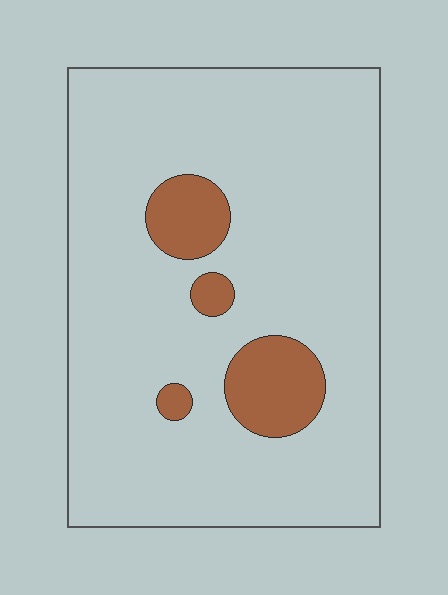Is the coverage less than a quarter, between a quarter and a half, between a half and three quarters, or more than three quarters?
Less than a quarter.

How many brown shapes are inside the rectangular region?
4.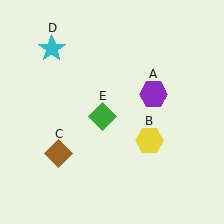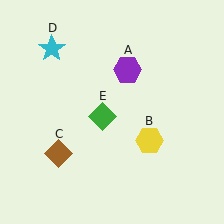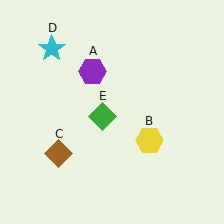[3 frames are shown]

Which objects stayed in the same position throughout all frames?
Yellow hexagon (object B) and brown diamond (object C) and cyan star (object D) and green diamond (object E) remained stationary.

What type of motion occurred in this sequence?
The purple hexagon (object A) rotated counterclockwise around the center of the scene.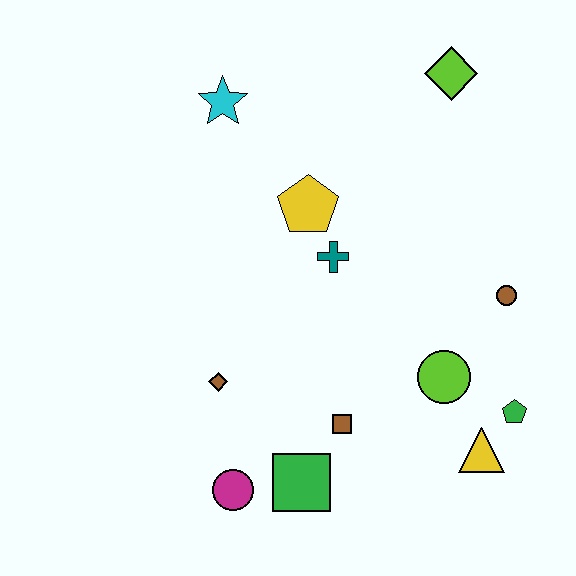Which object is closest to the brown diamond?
The magenta circle is closest to the brown diamond.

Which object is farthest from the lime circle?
The cyan star is farthest from the lime circle.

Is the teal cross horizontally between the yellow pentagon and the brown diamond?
No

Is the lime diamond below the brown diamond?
No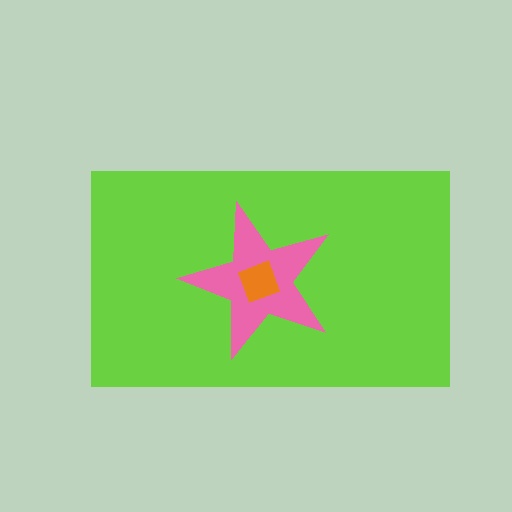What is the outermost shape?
The lime rectangle.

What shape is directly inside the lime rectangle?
The pink star.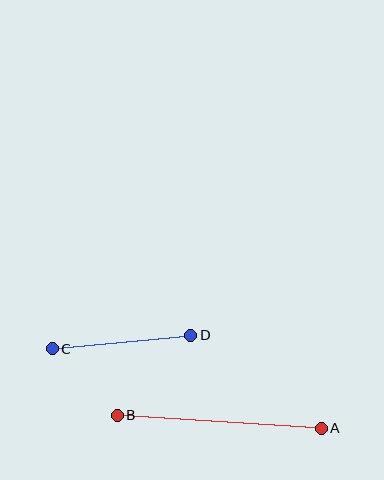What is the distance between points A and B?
The distance is approximately 204 pixels.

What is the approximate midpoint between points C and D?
The midpoint is at approximately (122, 342) pixels.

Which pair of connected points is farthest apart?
Points A and B are farthest apart.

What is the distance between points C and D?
The distance is approximately 139 pixels.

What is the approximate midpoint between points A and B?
The midpoint is at approximately (219, 422) pixels.